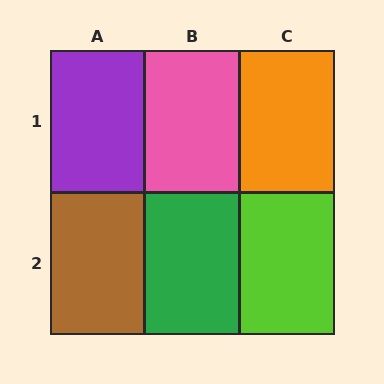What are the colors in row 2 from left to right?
Brown, green, lime.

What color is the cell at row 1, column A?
Purple.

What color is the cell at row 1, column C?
Orange.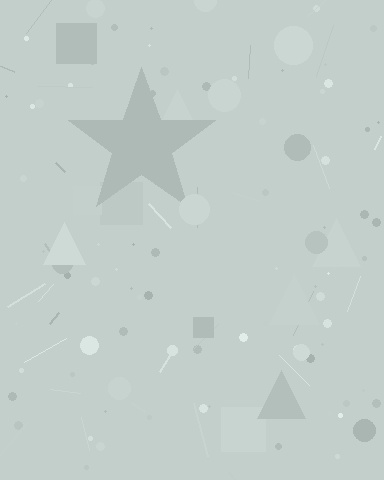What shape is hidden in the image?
A star is hidden in the image.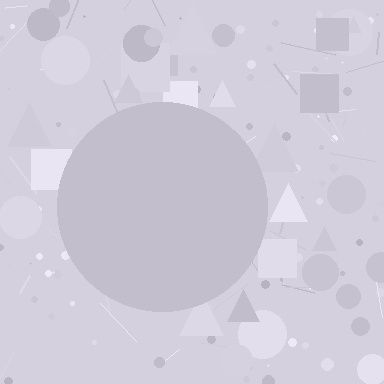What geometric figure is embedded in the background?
A circle is embedded in the background.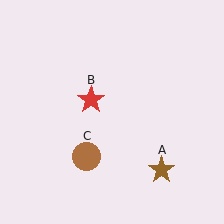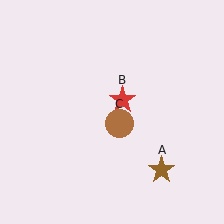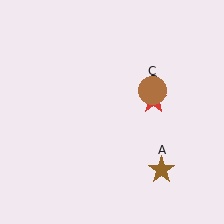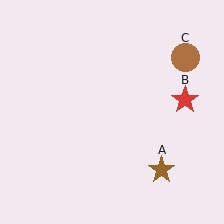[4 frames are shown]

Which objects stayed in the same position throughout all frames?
Brown star (object A) remained stationary.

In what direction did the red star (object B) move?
The red star (object B) moved right.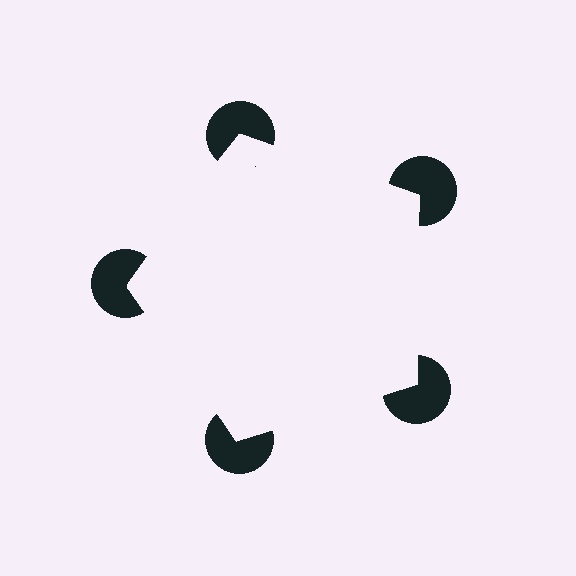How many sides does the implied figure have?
5 sides.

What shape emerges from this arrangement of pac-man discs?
An illusory pentagon — its edges are inferred from the aligned wedge cuts in the pac-man discs, not physically drawn.